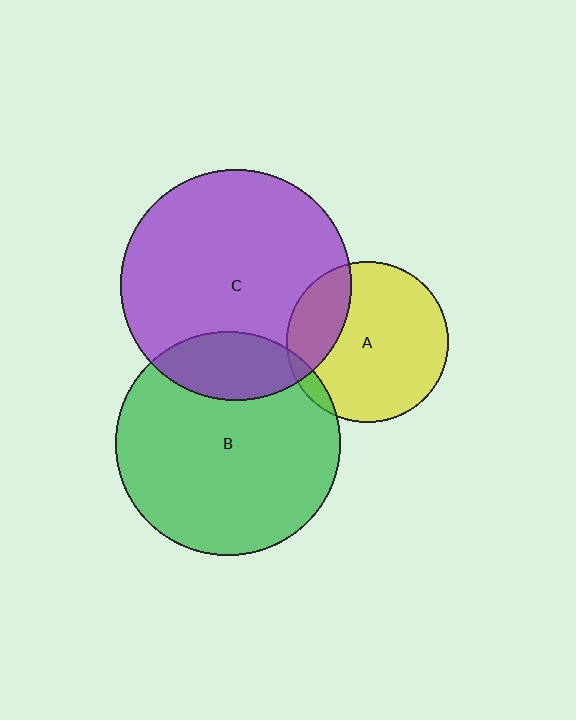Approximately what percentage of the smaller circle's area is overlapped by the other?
Approximately 20%.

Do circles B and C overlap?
Yes.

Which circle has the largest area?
Circle C (purple).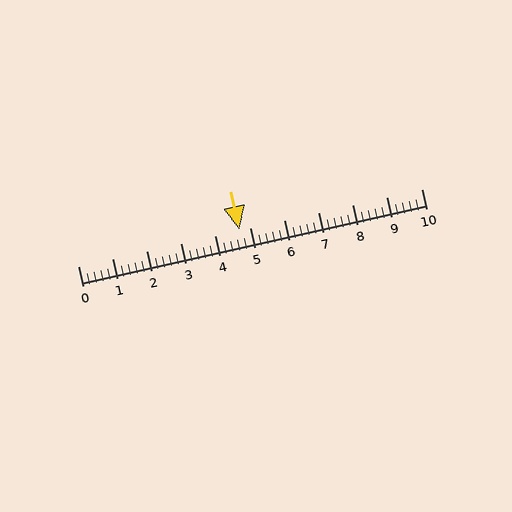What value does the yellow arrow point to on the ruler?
The yellow arrow points to approximately 4.7.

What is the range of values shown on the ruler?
The ruler shows values from 0 to 10.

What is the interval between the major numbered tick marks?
The major tick marks are spaced 1 units apart.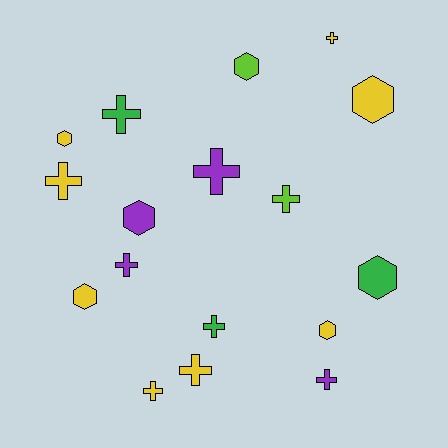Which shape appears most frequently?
Cross, with 10 objects.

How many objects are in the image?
There are 17 objects.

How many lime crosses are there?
There is 1 lime cross.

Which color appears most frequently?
Yellow, with 8 objects.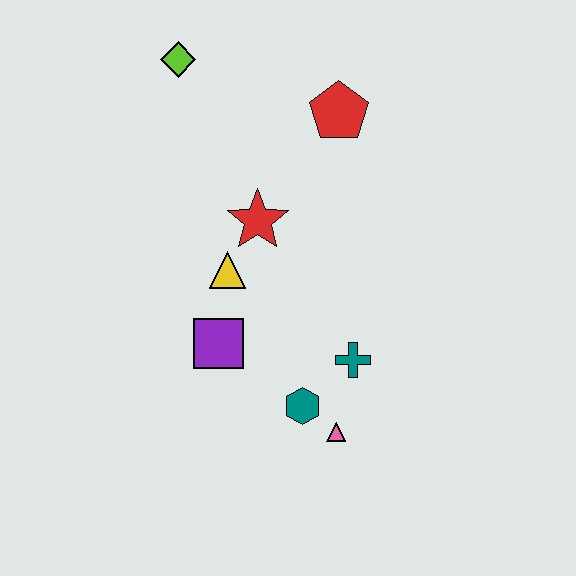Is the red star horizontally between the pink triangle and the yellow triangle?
Yes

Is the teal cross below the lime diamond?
Yes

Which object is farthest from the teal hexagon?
The lime diamond is farthest from the teal hexagon.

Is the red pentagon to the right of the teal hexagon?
Yes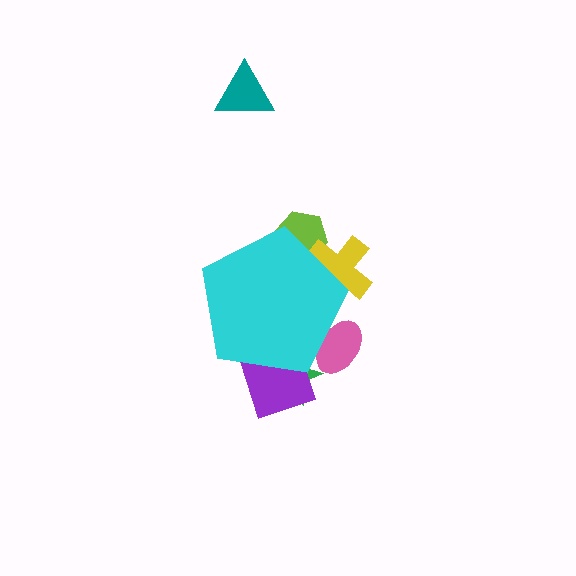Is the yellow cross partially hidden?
Yes, the yellow cross is partially hidden behind the cyan pentagon.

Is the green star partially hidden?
Yes, the green star is partially hidden behind the cyan pentagon.